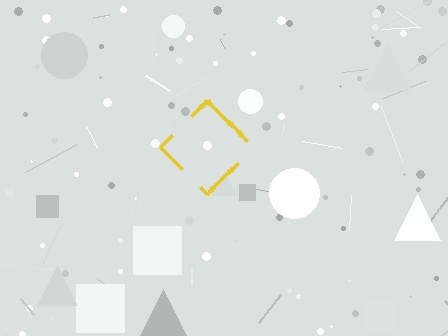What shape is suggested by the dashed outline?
The dashed outline suggests a diamond.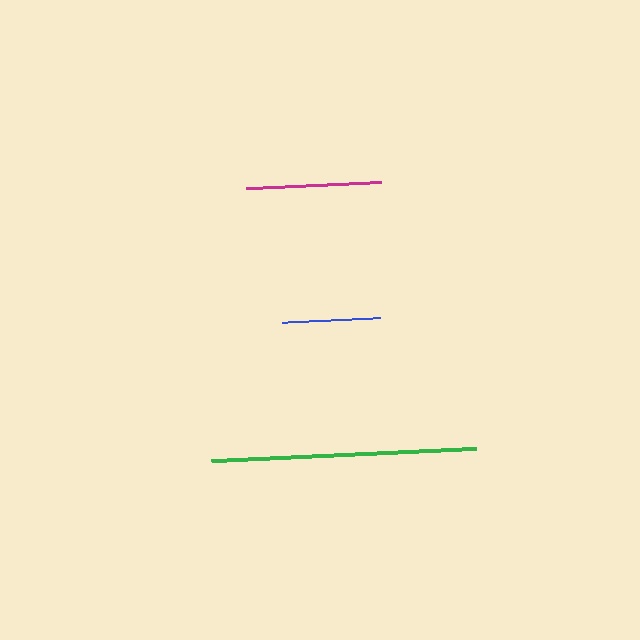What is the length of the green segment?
The green segment is approximately 265 pixels long.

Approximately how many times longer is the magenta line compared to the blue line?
The magenta line is approximately 1.4 times the length of the blue line.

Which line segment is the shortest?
The blue line is the shortest at approximately 98 pixels.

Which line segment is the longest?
The green line is the longest at approximately 265 pixels.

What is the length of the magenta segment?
The magenta segment is approximately 135 pixels long.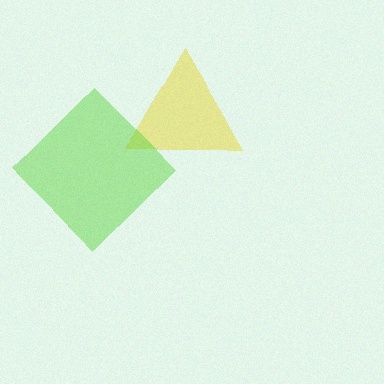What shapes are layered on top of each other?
The layered shapes are: a yellow triangle, a lime diamond.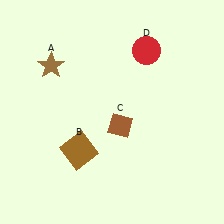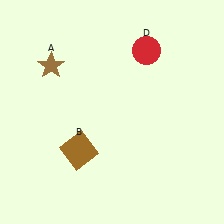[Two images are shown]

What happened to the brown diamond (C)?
The brown diamond (C) was removed in Image 2. It was in the bottom-right area of Image 1.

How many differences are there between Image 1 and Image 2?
There is 1 difference between the two images.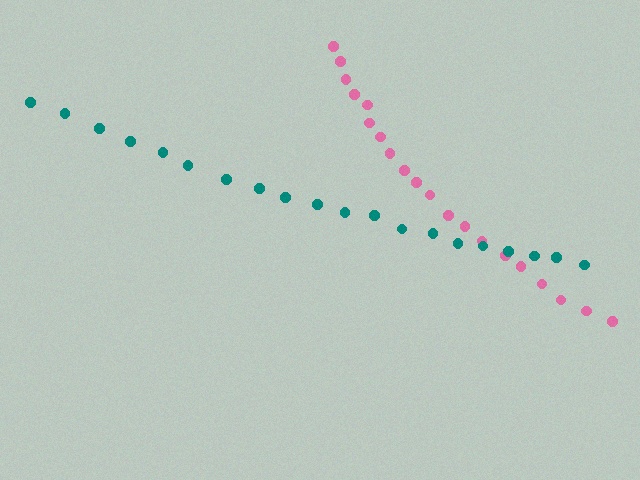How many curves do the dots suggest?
There are 2 distinct paths.